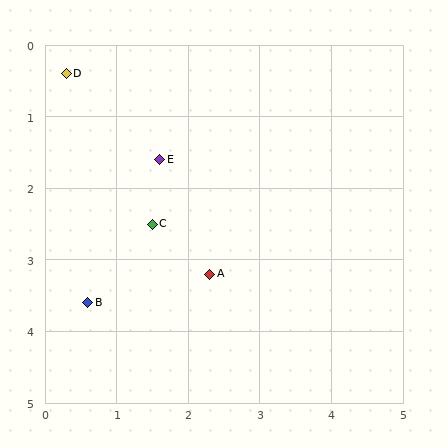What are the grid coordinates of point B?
Point B is at approximately (0.6, 3.6).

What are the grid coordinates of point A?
Point A is at approximately (2.3, 3.2).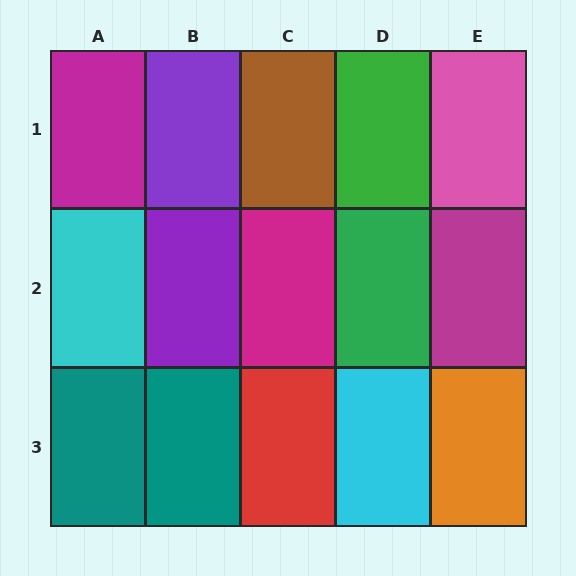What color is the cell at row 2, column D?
Green.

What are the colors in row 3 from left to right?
Teal, teal, red, cyan, orange.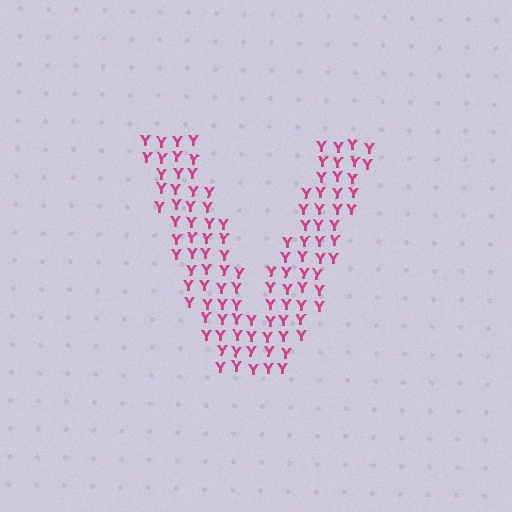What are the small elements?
The small elements are letter Y's.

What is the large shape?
The large shape is the letter V.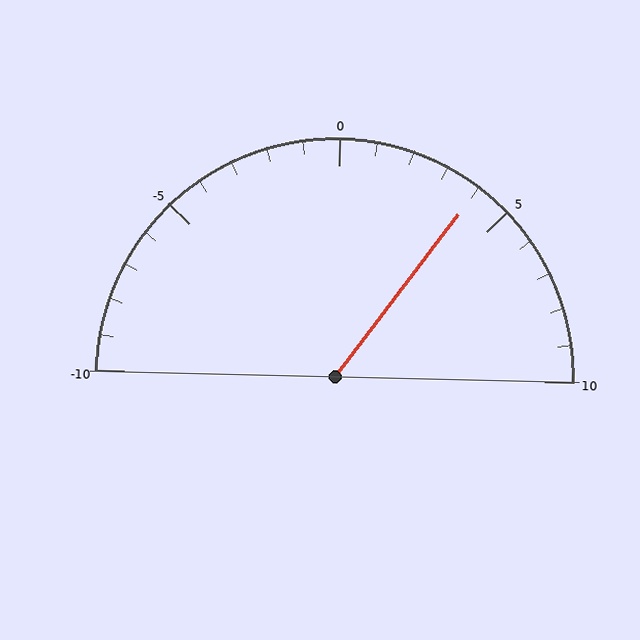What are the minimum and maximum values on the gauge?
The gauge ranges from -10 to 10.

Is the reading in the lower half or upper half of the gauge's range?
The reading is in the upper half of the range (-10 to 10).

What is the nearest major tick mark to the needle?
The nearest major tick mark is 5.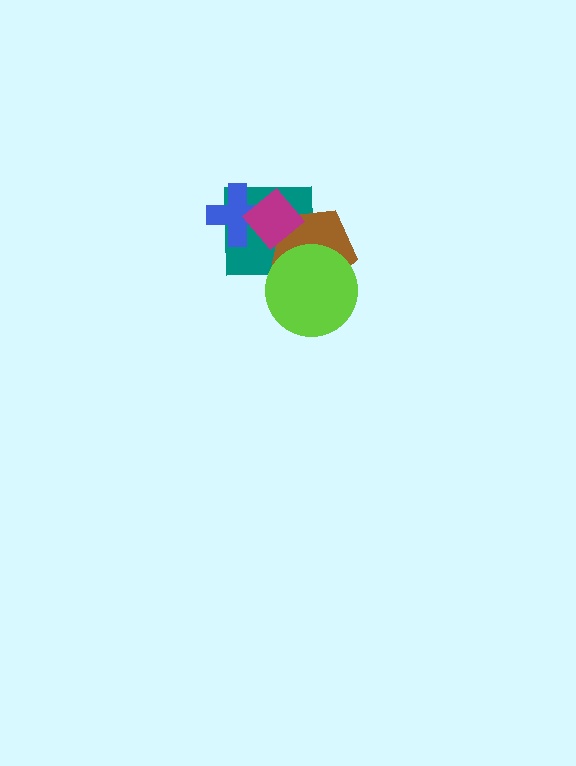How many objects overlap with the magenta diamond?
3 objects overlap with the magenta diamond.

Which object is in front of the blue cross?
The magenta diamond is in front of the blue cross.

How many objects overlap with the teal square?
4 objects overlap with the teal square.